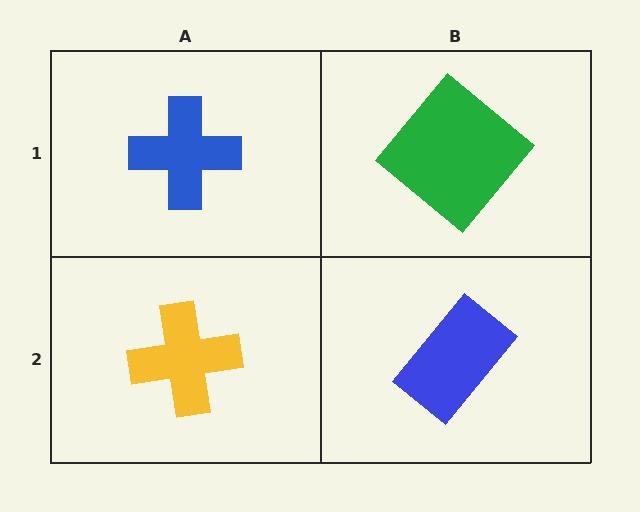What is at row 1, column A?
A blue cross.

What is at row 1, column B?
A green diamond.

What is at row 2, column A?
A yellow cross.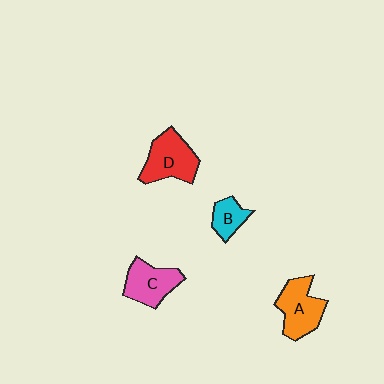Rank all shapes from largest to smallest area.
From largest to smallest: D (red), A (orange), C (pink), B (cyan).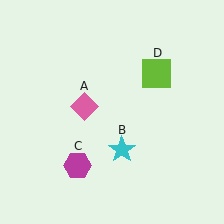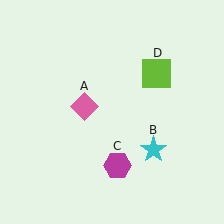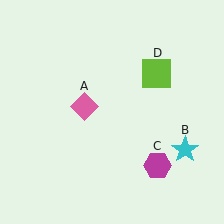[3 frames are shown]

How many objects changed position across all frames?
2 objects changed position: cyan star (object B), magenta hexagon (object C).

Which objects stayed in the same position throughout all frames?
Pink diamond (object A) and lime square (object D) remained stationary.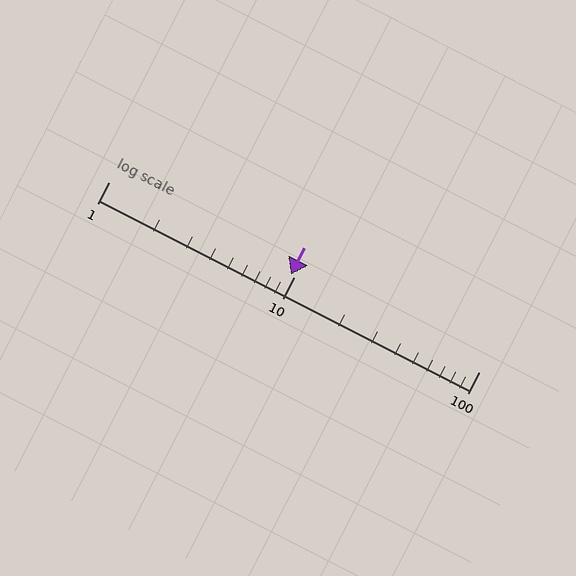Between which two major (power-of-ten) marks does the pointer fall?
The pointer is between 1 and 10.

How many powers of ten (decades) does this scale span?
The scale spans 2 decades, from 1 to 100.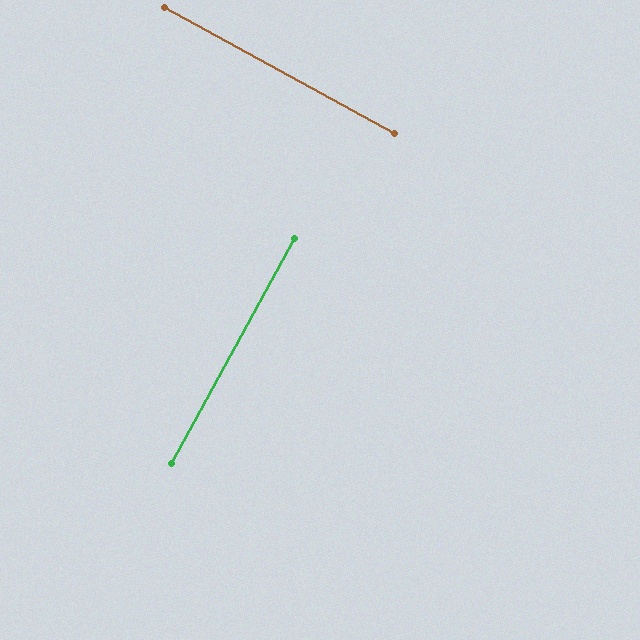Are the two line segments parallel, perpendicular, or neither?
Perpendicular — they meet at approximately 90°.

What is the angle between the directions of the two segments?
Approximately 90 degrees.